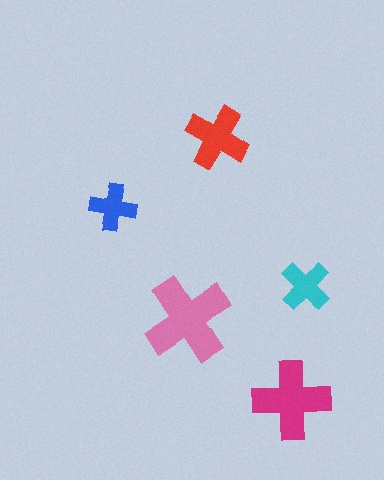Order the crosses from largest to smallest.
the pink one, the magenta one, the red one, the cyan one, the blue one.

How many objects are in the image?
There are 5 objects in the image.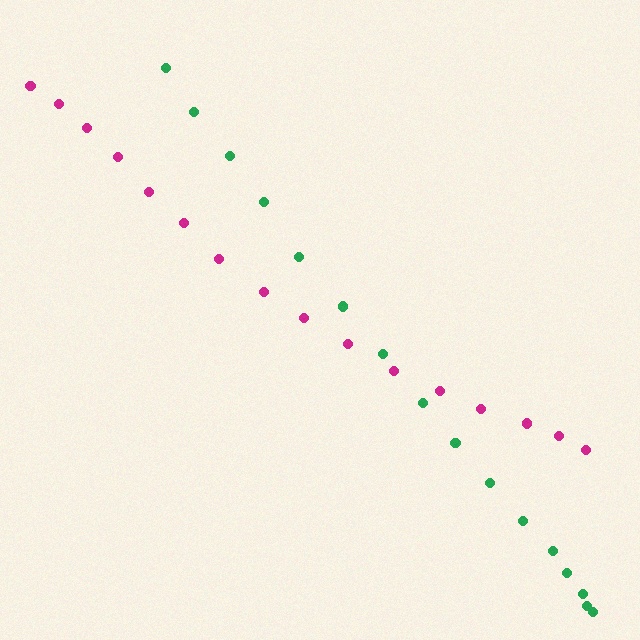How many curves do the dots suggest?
There are 2 distinct paths.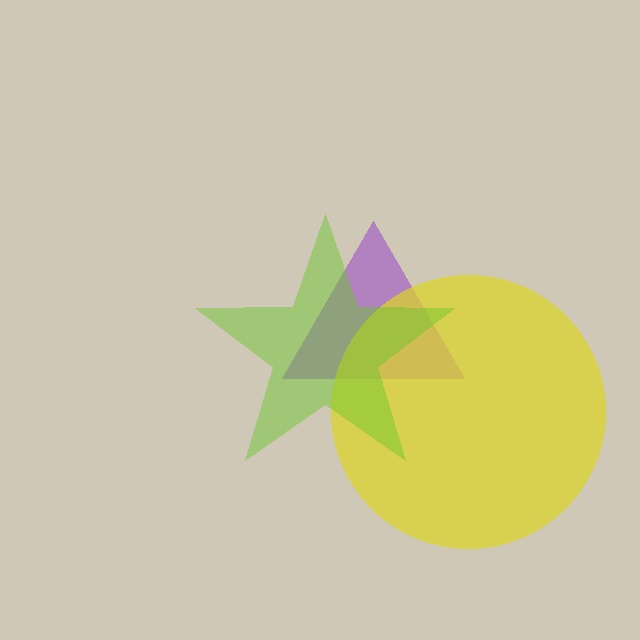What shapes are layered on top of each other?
The layered shapes are: a purple triangle, a yellow circle, a lime star.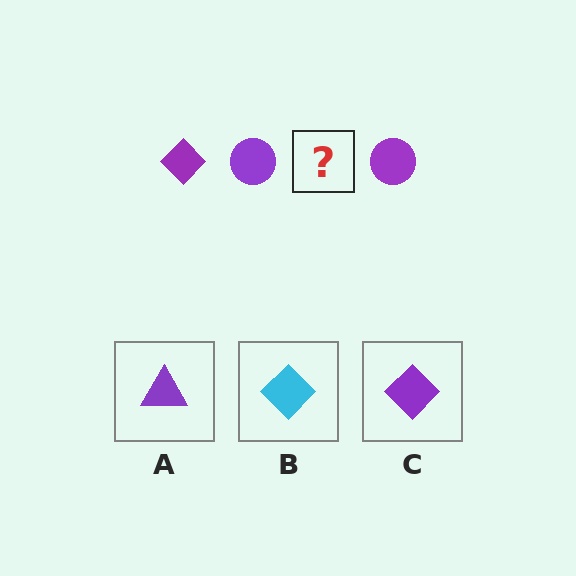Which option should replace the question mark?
Option C.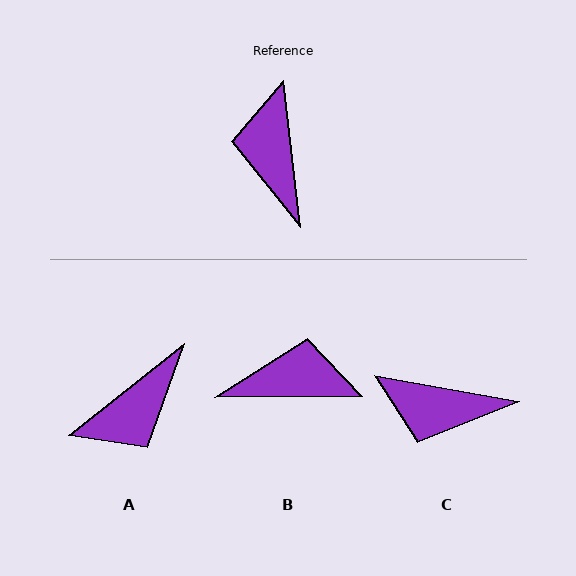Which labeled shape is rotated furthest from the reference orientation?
A, about 122 degrees away.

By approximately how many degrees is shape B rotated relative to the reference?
Approximately 96 degrees clockwise.